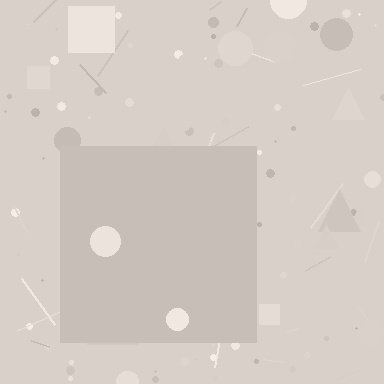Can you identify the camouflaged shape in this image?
The camouflaged shape is a square.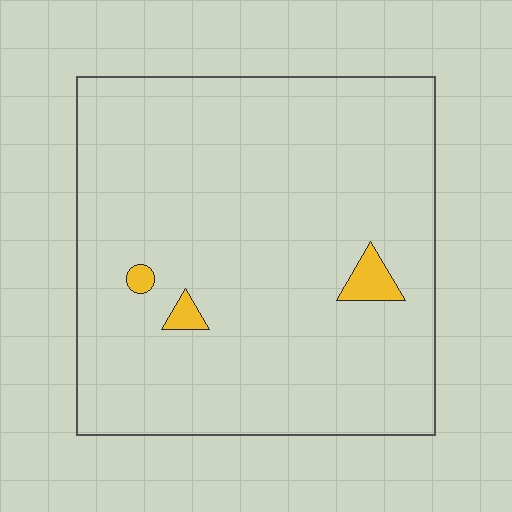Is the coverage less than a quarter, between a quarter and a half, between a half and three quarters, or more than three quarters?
Less than a quarter.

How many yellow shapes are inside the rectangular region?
3.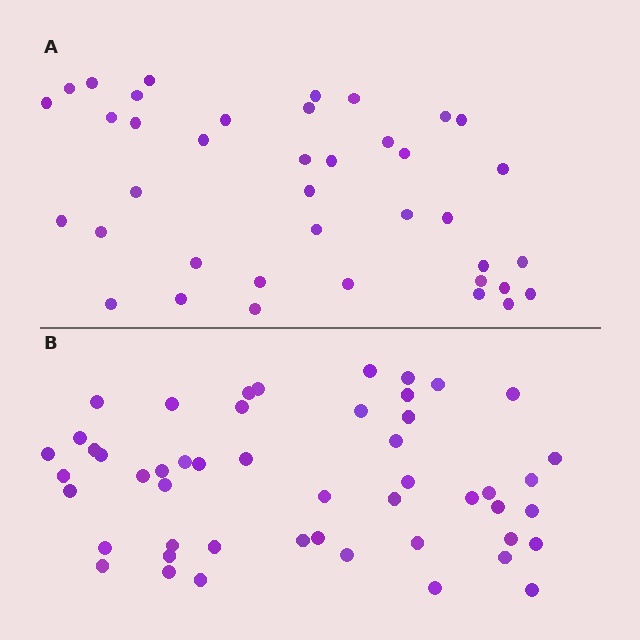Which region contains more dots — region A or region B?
Region B (the bottom region) has more dots.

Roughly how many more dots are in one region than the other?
Region B has roughly 12 or so more dots than region A.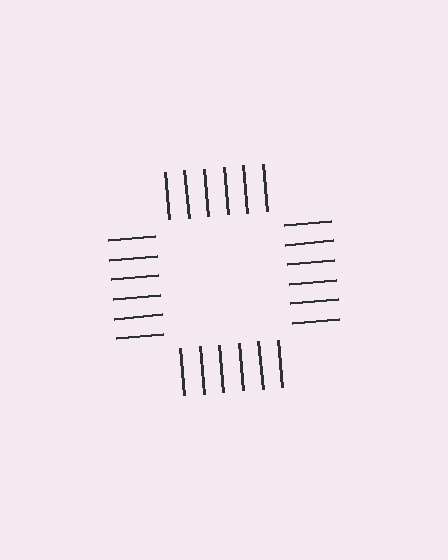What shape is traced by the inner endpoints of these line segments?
An illusory square — the line segments terminate on its edges but no continuous stroke is drawn.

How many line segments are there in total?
24 — 6 along each of the 4 edges.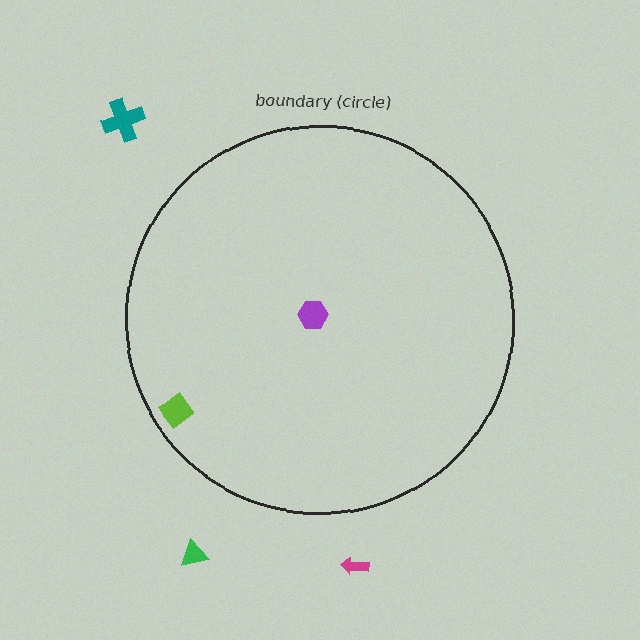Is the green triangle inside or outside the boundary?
Outside.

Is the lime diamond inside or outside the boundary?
Inside.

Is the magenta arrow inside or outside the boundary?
Outside.